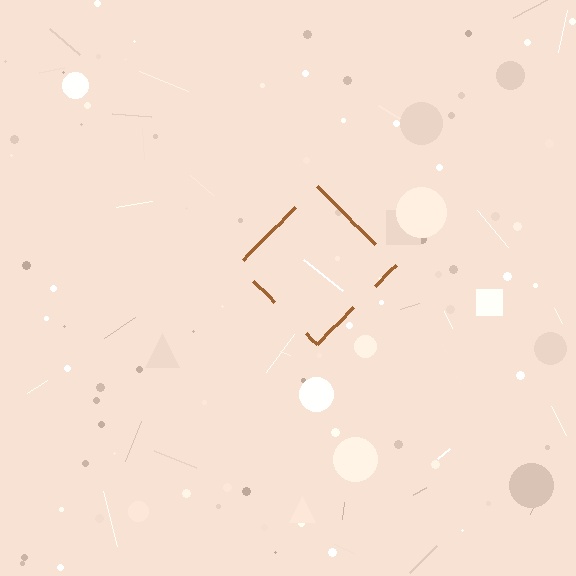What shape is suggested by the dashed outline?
The dashed outline suggests a diamond.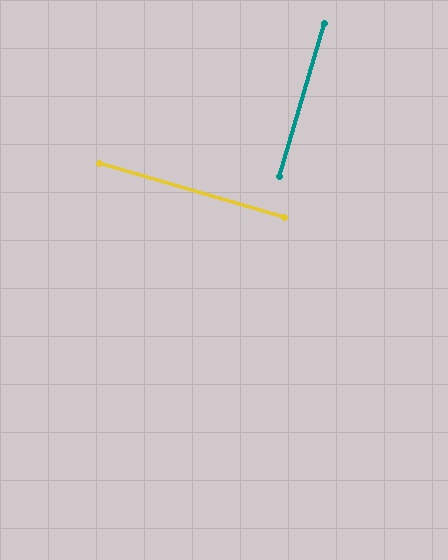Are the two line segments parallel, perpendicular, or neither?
Perpendicular — they meet at approximately 90°.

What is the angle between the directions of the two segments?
Approximately 90 degrees.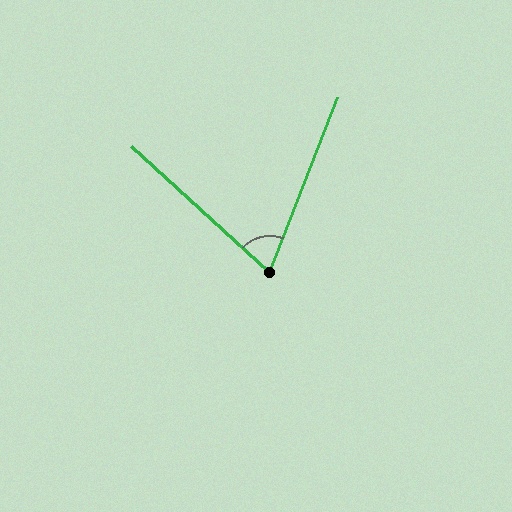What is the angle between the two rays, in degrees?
Approximately 69 degrees.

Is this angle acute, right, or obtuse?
It is acute.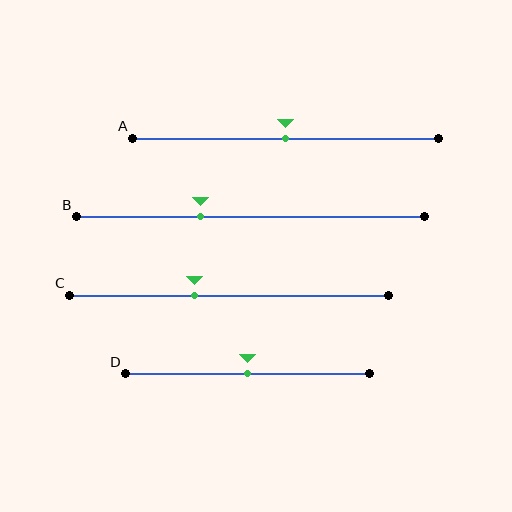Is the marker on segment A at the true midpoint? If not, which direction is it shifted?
Yes, the marker on segment A is at the true midpoint.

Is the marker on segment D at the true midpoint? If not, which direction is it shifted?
Yes, the marker on segment D is at the true midpoint.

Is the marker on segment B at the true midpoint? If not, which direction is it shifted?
No, the marker on segment B is shifted to the left by about 14% of the segment length.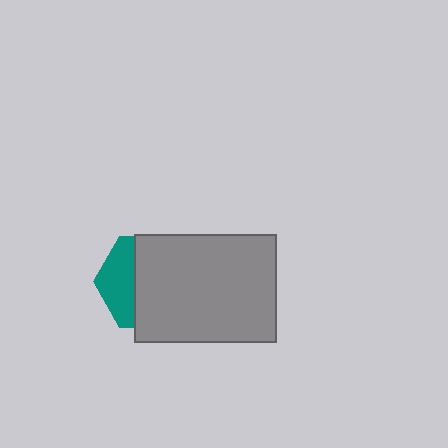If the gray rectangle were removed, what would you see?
You would see the complete teal hexagon.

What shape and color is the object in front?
The object in front is a gray rectangle.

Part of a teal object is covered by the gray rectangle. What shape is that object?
It is a hexagon.